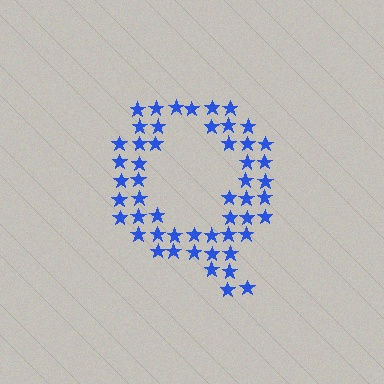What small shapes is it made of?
It is made of small stars.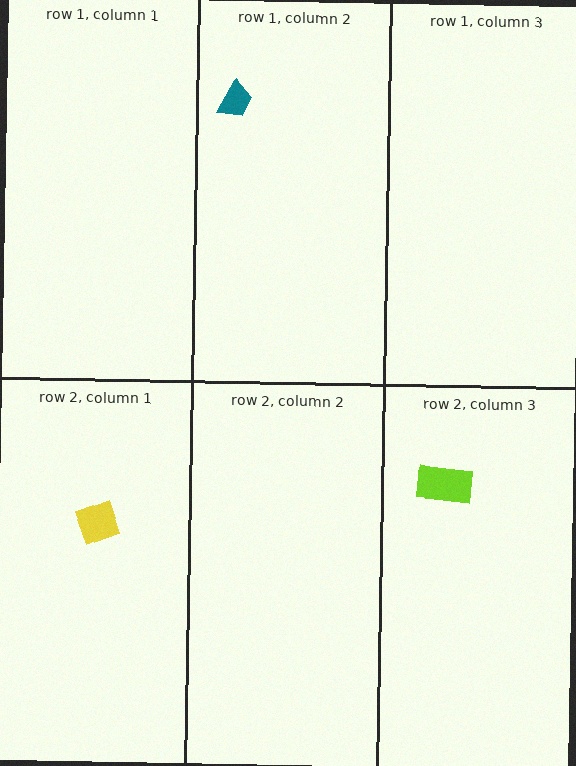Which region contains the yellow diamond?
The row 2, column 1 region.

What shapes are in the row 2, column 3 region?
The lime rectangle.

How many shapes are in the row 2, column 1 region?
1.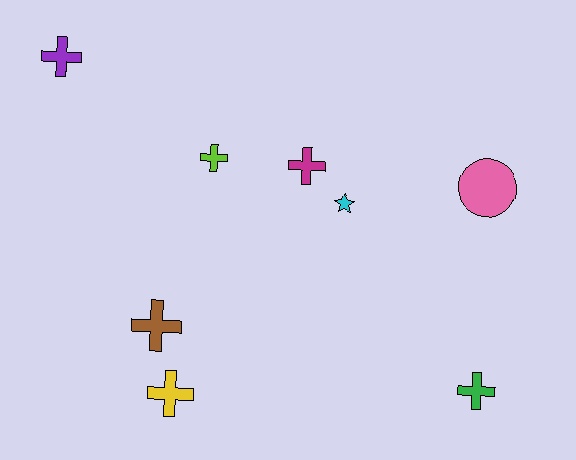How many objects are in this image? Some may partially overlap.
There are 8 objects.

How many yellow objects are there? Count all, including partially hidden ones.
There is 1 yellow object.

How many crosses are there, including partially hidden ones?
There are 6 crosses.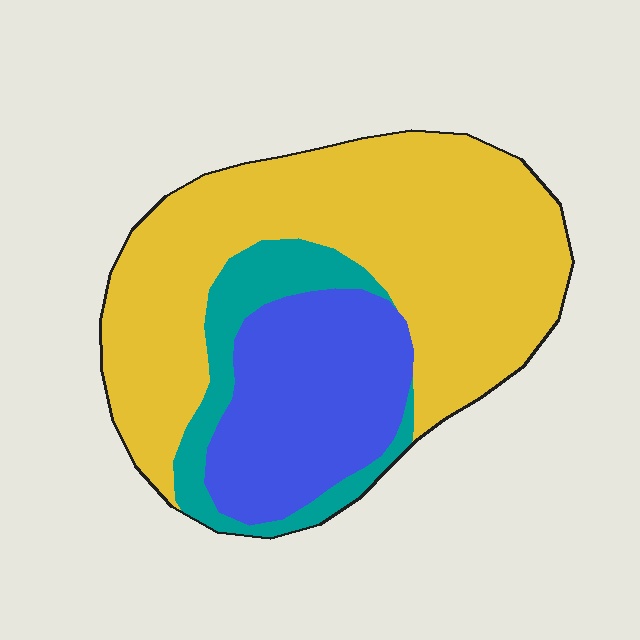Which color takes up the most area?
Yellow, at roughly 60%.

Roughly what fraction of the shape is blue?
Blue takes up about one quarter (1/4) of the shape.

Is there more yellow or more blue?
Yellow.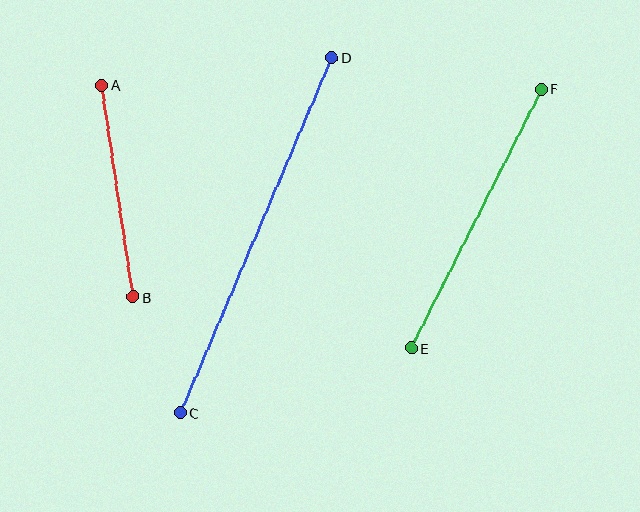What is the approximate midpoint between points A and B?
The midpoint is at approximately (118, 191) pixels.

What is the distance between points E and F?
The distance is approximately 290 pixels.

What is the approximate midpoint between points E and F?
The midpoint is at approximately (476, 219) pixels.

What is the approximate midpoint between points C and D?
The midpoint is at approximately (256, 235) pixels.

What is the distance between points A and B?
The distance is approximately 214 pixels.